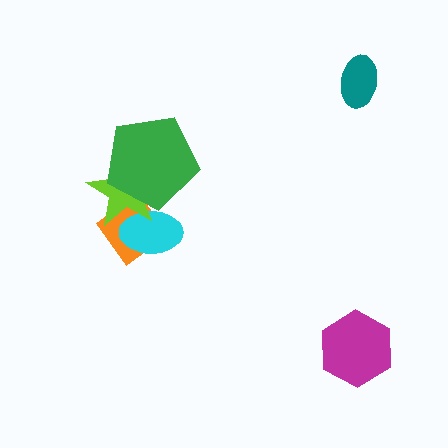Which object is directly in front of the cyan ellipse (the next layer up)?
The lime star is directly in front of the cyan ellipse.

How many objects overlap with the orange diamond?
3 objects overlap with the orange diamond.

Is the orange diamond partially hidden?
Yes, it is partially covered by another shape.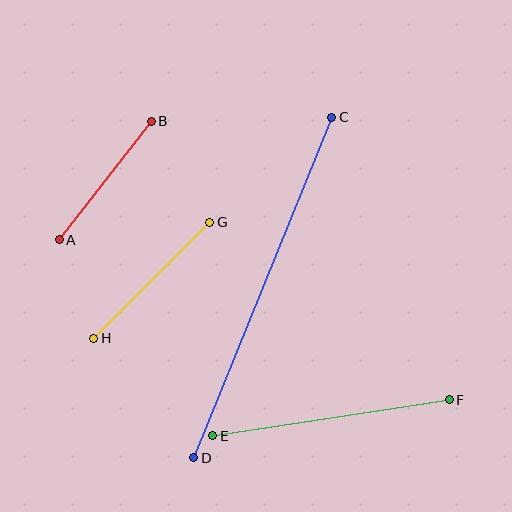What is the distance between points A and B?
The distance is approximately 150 pixels.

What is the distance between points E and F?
The distance is approximately 239 pixels.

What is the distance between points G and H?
The distance is approximately 164 pixels.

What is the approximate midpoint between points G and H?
The midpoint is at approximately (152, 280) pixels.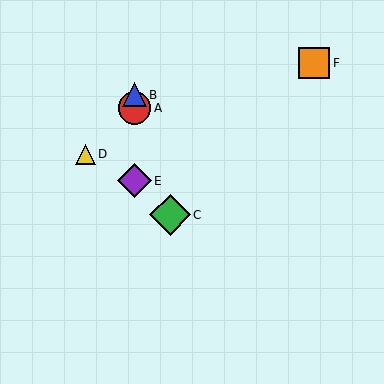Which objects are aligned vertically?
Objects A, B, E are aligned vertically.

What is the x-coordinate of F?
Object F is at x≈314.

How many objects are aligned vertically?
3 objects (A, B, E) are aligned vertically.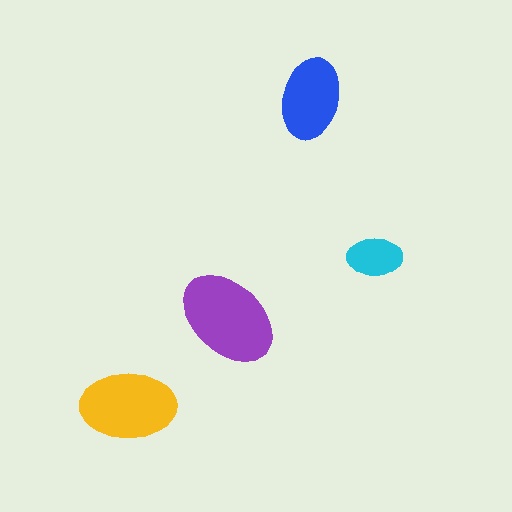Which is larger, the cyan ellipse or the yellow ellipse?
The yellow one.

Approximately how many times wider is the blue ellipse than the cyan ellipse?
About 1.5 times wider.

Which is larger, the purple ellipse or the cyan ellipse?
The purple one.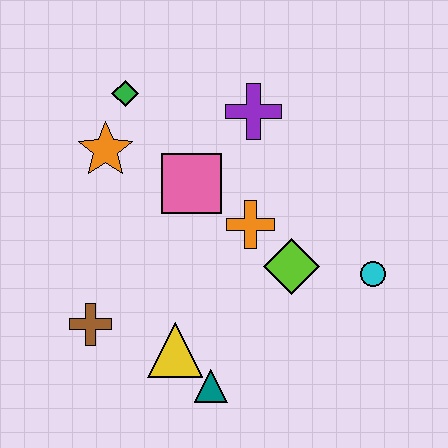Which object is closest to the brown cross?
The yellow triangle is closest to the brown cross.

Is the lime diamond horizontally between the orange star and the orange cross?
No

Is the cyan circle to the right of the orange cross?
Yes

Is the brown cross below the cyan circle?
Yes